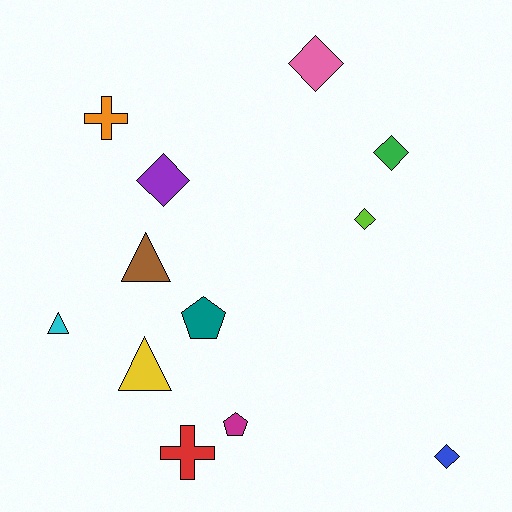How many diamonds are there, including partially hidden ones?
There are 5 diamonds.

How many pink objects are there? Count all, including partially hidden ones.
There is 1 pink object.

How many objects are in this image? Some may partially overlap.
There are 12 objects.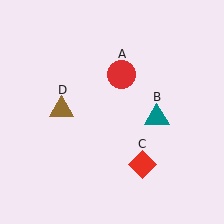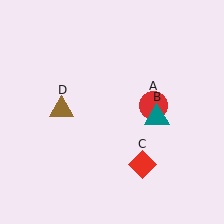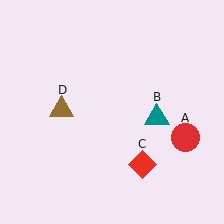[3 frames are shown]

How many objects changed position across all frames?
1 object changed position: red circle (object A).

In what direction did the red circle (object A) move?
The red circle (object A) moved down and to the right.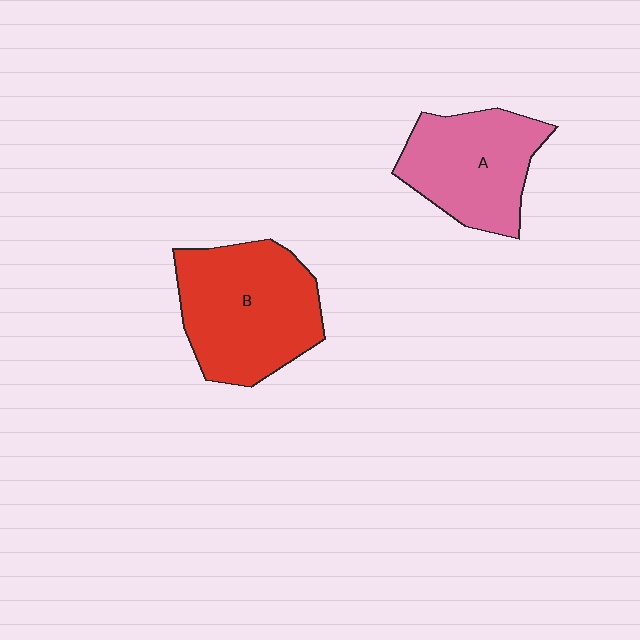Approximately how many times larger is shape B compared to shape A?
Approximately 1.2 times.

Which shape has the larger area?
Shape B (red).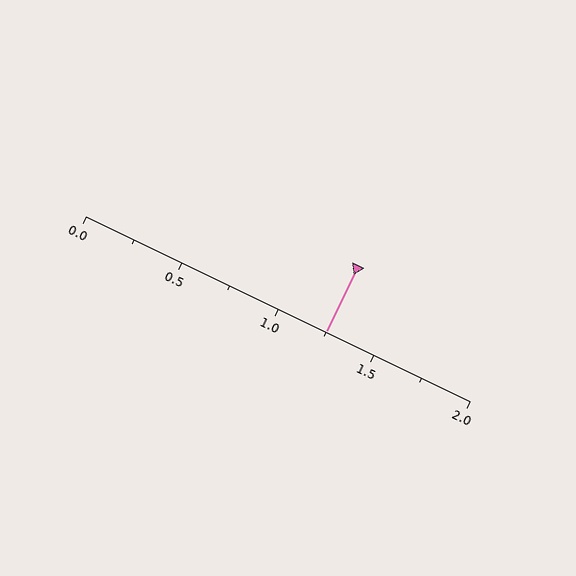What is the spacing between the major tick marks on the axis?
The major ticks are spaced 0.5 apart.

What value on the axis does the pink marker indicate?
The marker indicates approximately 1.25.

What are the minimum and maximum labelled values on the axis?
The axis runs from 0.0 to 2.0.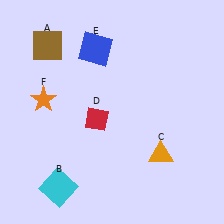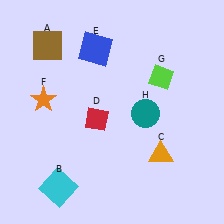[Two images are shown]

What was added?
A lime diamond (G), a teal circle (H) were added in Image 2.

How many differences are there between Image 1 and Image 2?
There are 2 differences between the two images.